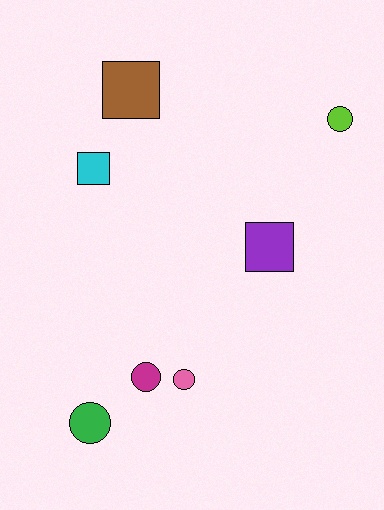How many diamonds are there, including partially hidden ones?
There are no diamonds.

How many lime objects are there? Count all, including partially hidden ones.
There is 1 lime object.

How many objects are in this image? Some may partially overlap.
There are 7 objects.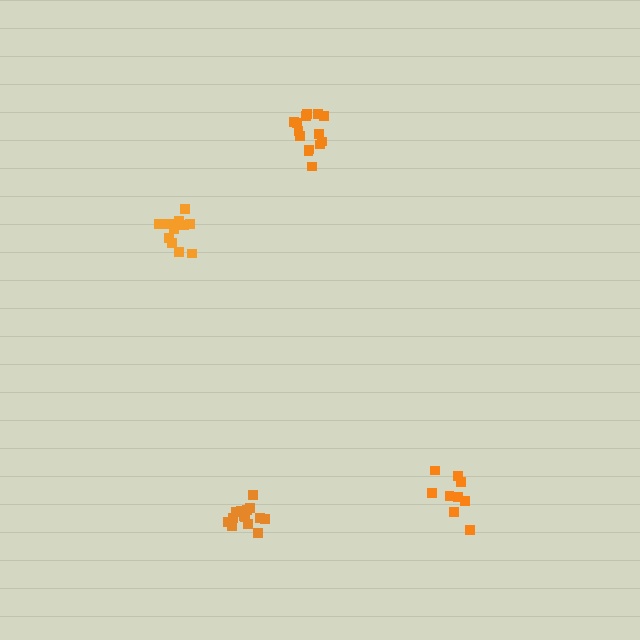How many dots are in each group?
Group 1: 13 dots, Group 2: 14 dots, Group 3: 9 dots, Group 4: 14 dots (50 total).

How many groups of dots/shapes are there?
There are 4 groups.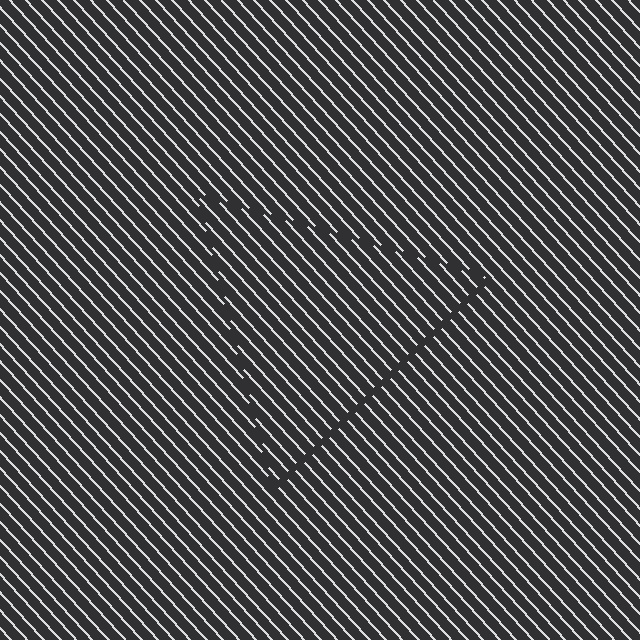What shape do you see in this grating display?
An illusory triangle. The interior of the shape contains the same grating, shifted by half a period — the contour is defined by the phase discontinuity where line-ends from the inner and outer gratings abut.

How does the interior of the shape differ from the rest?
The interior of the shape contains the same grating, shifted by half a period — the contour is defined by the phase discontinuity where line-ends from the inner and outer gratings abut.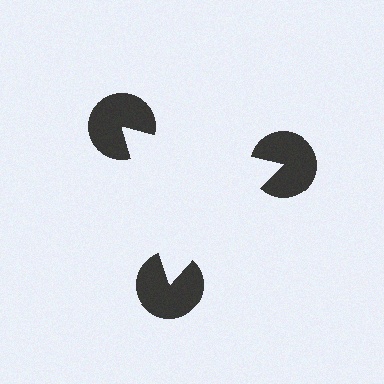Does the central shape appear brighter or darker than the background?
It typically appears slightly brighter than the background, even though no actual brightness change is drawn.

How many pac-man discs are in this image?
There are 3 — one at each vertex of the illusory triangle.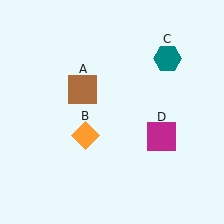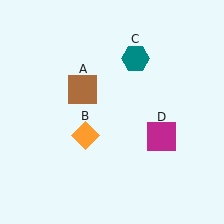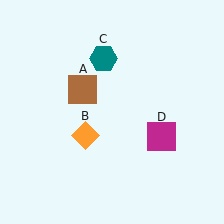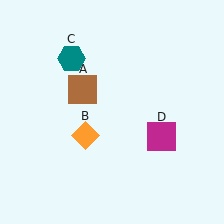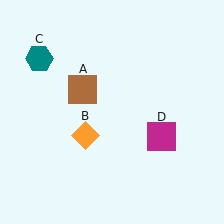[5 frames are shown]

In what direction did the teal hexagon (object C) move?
The teal hexagon (object C) moved left.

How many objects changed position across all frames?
1 object changed position: teal hexagon (object C).